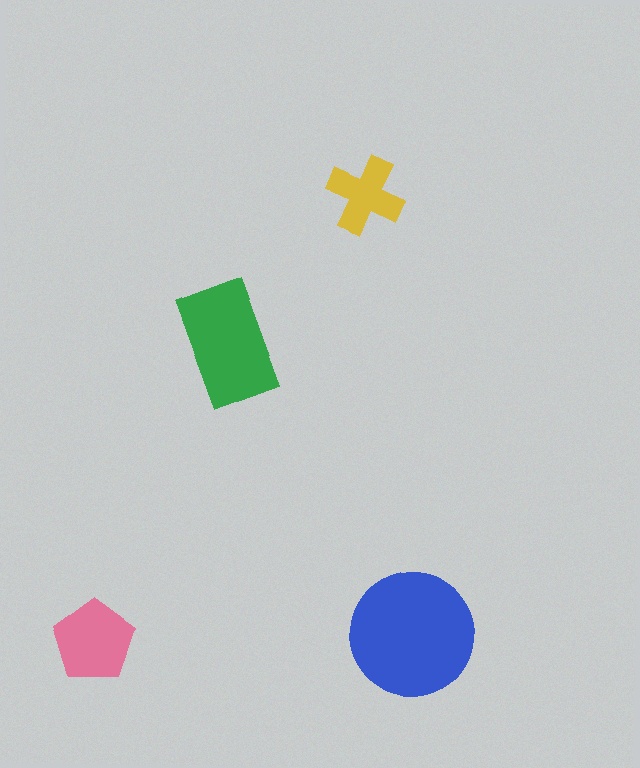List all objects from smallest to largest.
The yellow cross, the pink pentagon, the green rectangle, the blue circle.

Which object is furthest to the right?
The blue circle is rightmost.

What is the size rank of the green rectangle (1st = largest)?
2nd.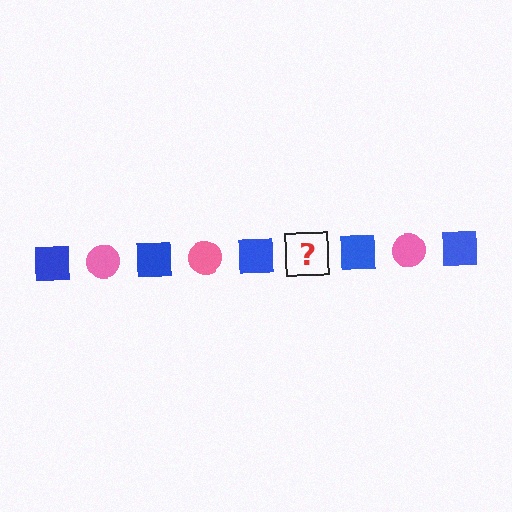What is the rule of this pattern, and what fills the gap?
The rule is that the pattern alternates between blue square and pink circle. The gap should be filled with a pink circle.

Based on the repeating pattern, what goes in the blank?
The blank should be a pink circle.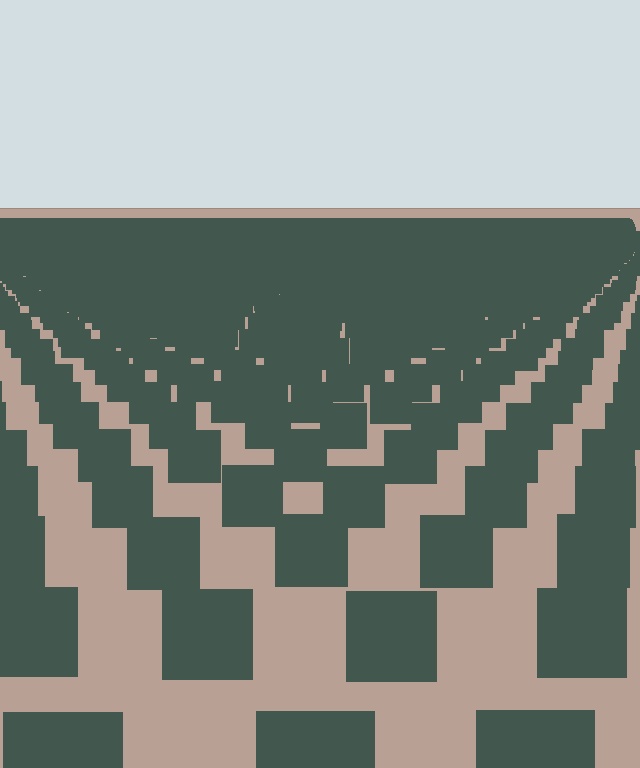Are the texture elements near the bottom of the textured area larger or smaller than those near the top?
Larger. Near the bottom, elements are closer to the viewer and appear at a bigger on-screen size.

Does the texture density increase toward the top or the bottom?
Density increases toward the top.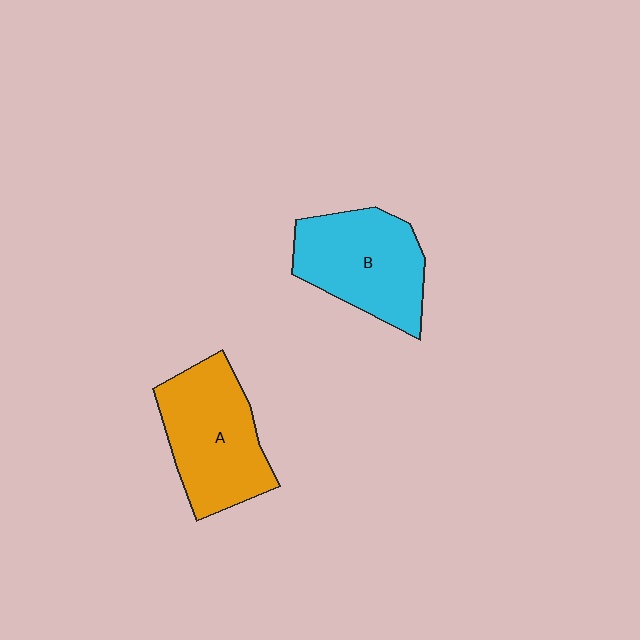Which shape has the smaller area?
Shape B (cyan).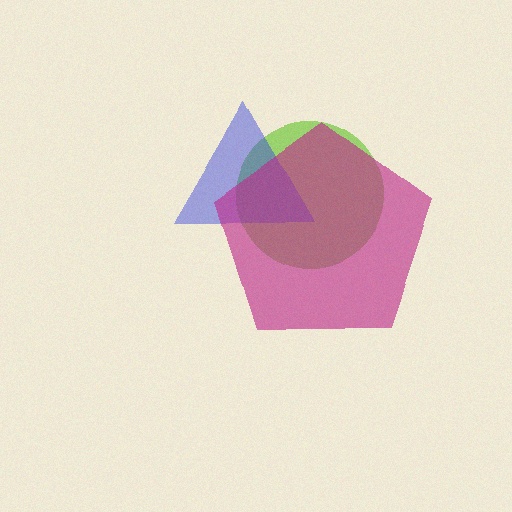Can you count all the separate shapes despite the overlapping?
Yes, there are 3 separate shapes.